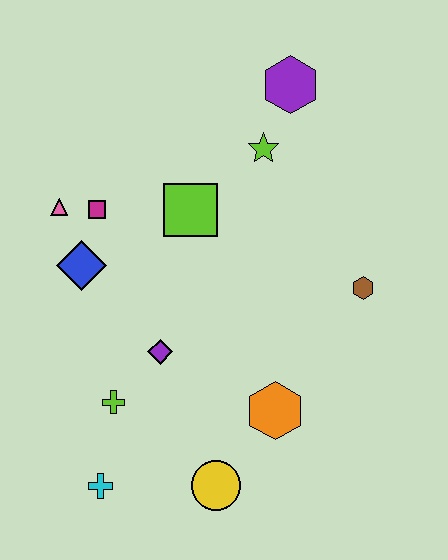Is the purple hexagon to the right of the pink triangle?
Yes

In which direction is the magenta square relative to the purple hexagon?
The magenta square is to the left of the purple hexagon.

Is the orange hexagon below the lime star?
Yes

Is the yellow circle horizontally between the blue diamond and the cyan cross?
No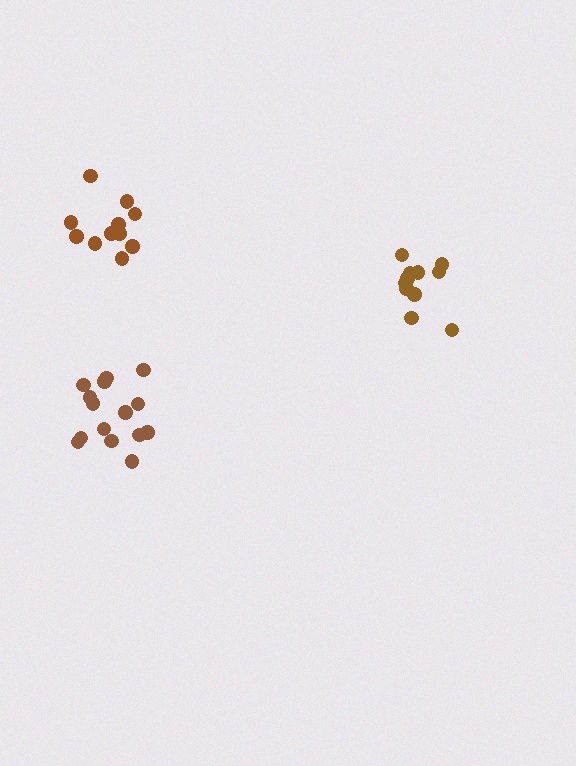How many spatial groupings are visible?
There are 3 spatial groupings.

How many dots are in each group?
Group 1: 11 dots, Group 2: 11 dots, Group 3: 15 dots (37 total).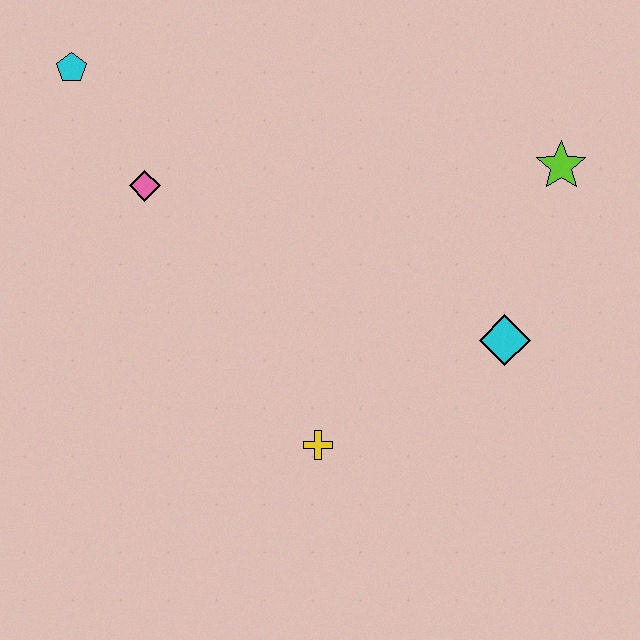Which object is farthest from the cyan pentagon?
The cyan diamond is farthest from the cyan pentagon.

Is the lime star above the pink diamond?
Yes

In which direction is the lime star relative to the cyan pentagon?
The lime star is to the right of the cyan pentagon.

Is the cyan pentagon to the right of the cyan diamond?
No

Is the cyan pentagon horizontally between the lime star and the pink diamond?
No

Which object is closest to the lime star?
The cyan diamond is closest to the lime star.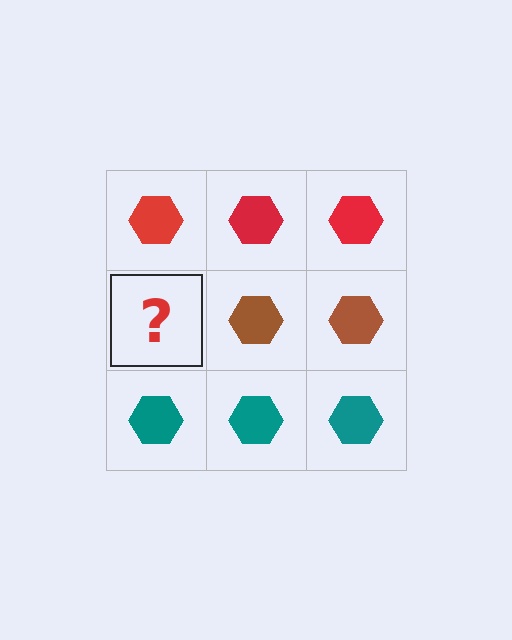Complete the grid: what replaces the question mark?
The question mark should be replaced with a brown hexagon.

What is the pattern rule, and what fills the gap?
The rule is that each row has a consistent color. The gap should be filled with a brown hexagon.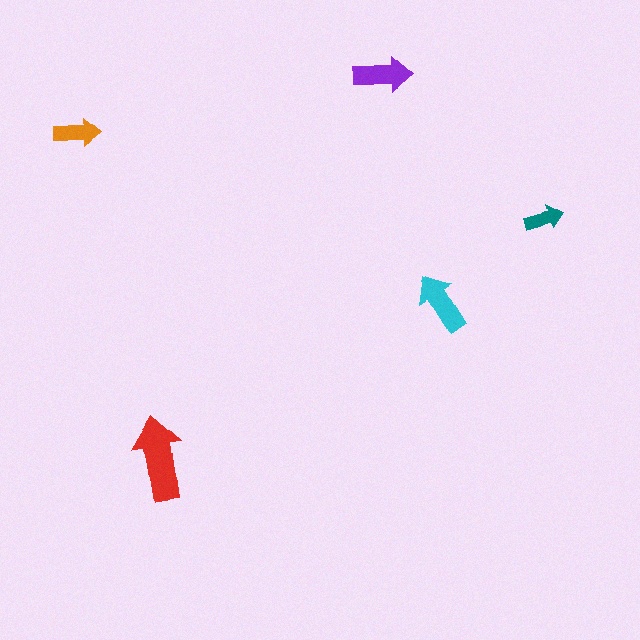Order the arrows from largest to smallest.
the red one, the cyan one, the purple one, the orange one, the teal one.